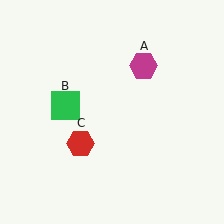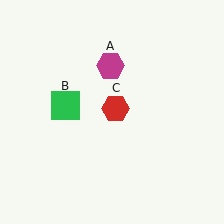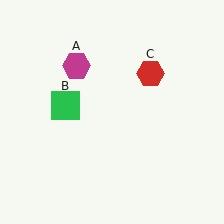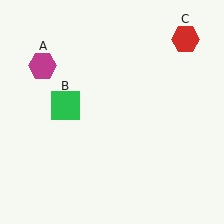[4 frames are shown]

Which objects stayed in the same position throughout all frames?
Green square (object B) remained stationary.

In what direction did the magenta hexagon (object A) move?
The magenta hexagon (object A) moved left.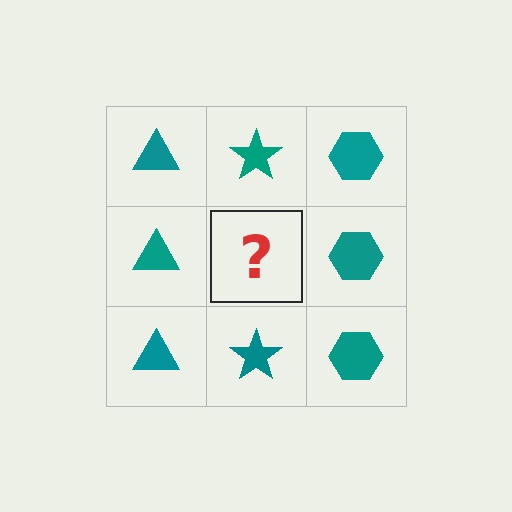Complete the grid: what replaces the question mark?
The question mark should be replaced with a teal star.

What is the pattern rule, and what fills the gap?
The rule is that each column has a consistent shape. The gap should be filled with a teal star.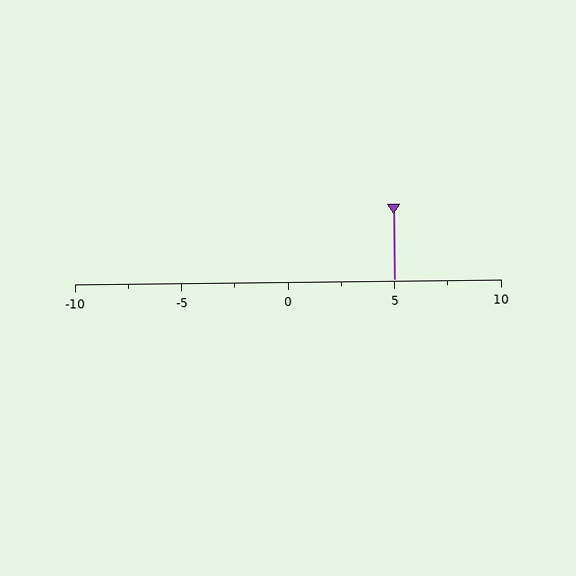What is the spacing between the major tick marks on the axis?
The major ticks are spaced 5 apart.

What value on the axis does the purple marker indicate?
The marker indicates approximately 5.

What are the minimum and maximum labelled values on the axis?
The axis runs from -10 to 10.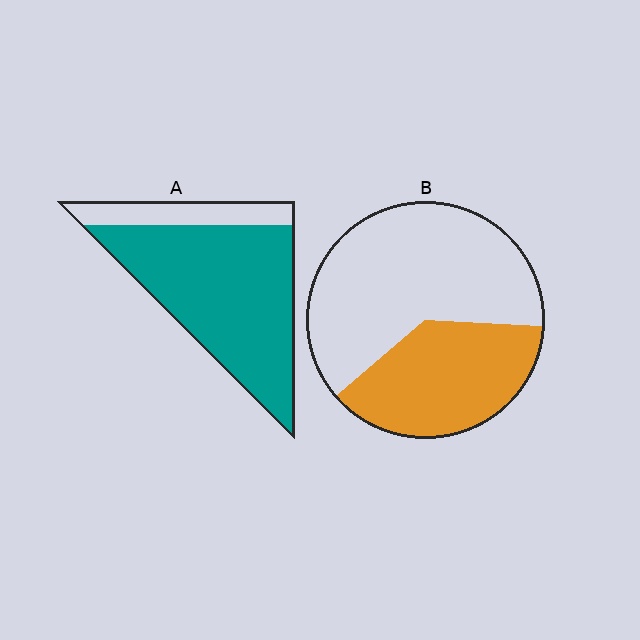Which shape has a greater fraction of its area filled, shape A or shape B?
Shape A.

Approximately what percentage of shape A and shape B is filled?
A is approximately 80% and B is approximately 40%.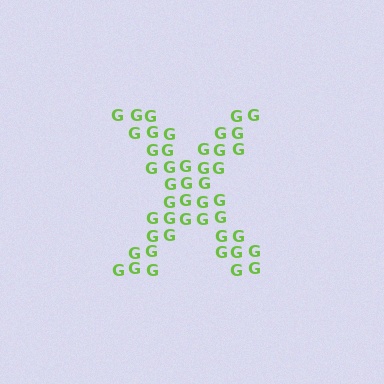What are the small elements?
The small elements are letter G's.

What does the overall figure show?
The overall figure shows the letter X.